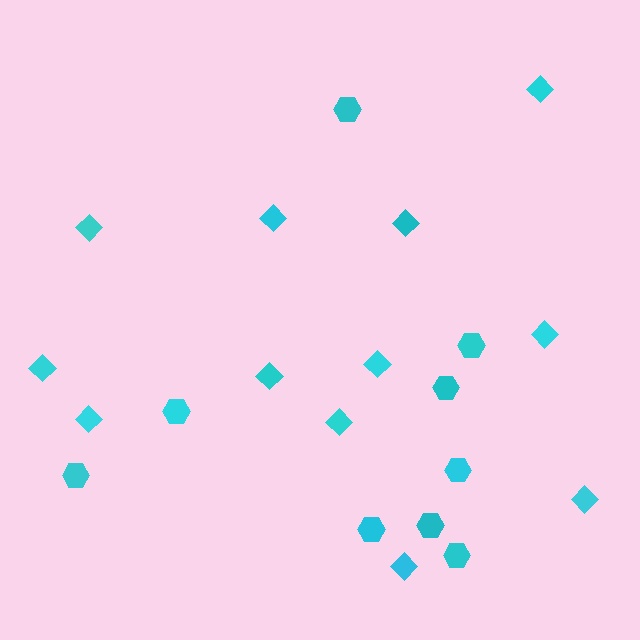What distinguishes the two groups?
There are 2 groups: one group of hexagons (9) and one group of diamonds (12).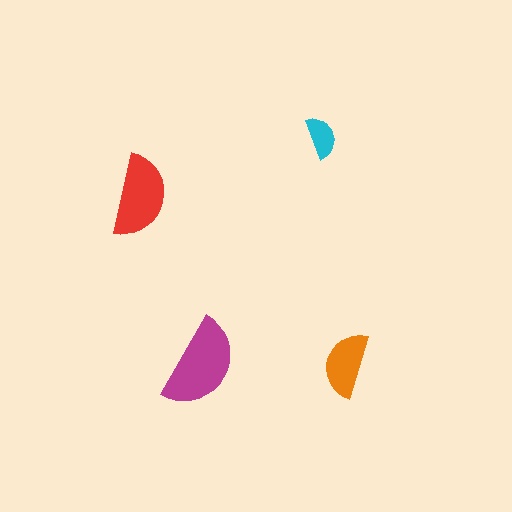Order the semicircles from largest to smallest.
the magenta one, the red one, the orange one, the cyan one.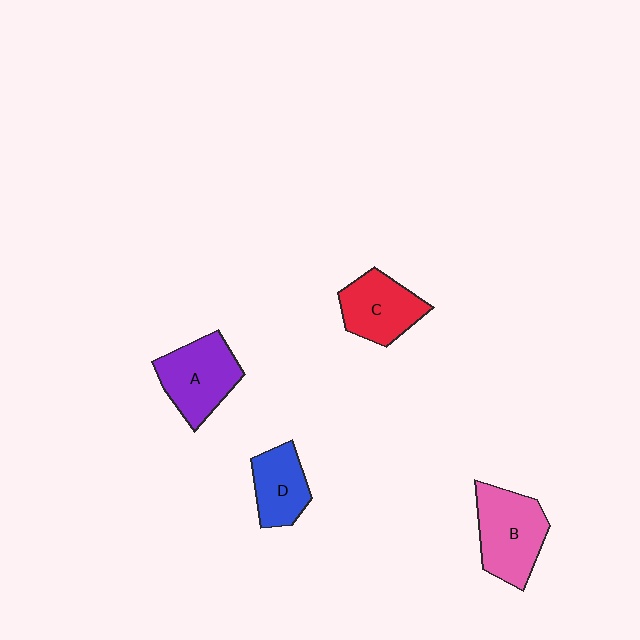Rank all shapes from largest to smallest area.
From largest to smallest: B (pink), A (purple), C (red), D (blue).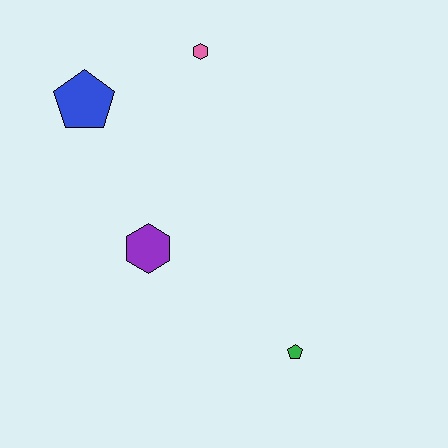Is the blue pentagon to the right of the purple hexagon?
No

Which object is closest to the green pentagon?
The purple hexagon is closest to the green pentagon.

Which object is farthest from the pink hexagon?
The green pentagon is farthest from the pink hexagon.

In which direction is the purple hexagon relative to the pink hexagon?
The purple hexagon is below the pink hexagon.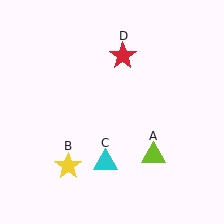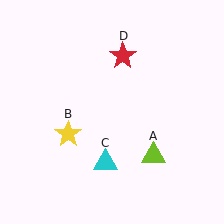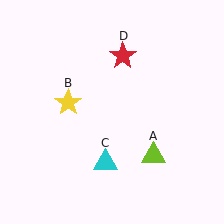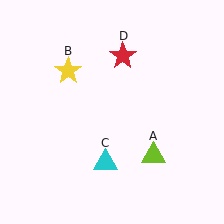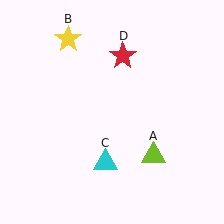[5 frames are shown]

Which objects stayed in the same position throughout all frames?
Lime triangle (object A) and cyan triangle (object C) and red star (object D) remained stationary.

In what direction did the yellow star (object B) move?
The yellow star (object B) moved up.